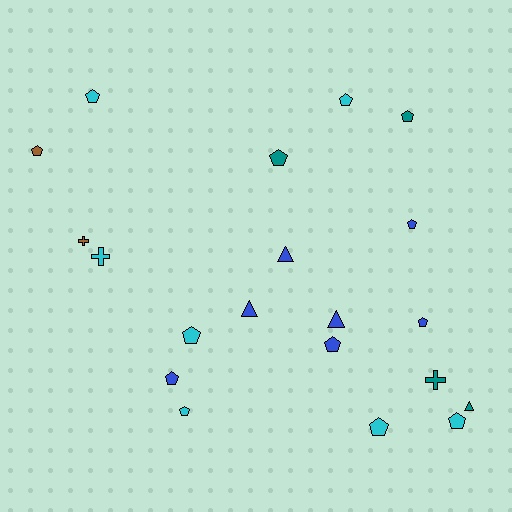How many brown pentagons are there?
There is 1 brown pentagon.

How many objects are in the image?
There are 20 objects.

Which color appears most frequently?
Blue, with 7 objects.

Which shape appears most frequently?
Pentagon, with 13 objects.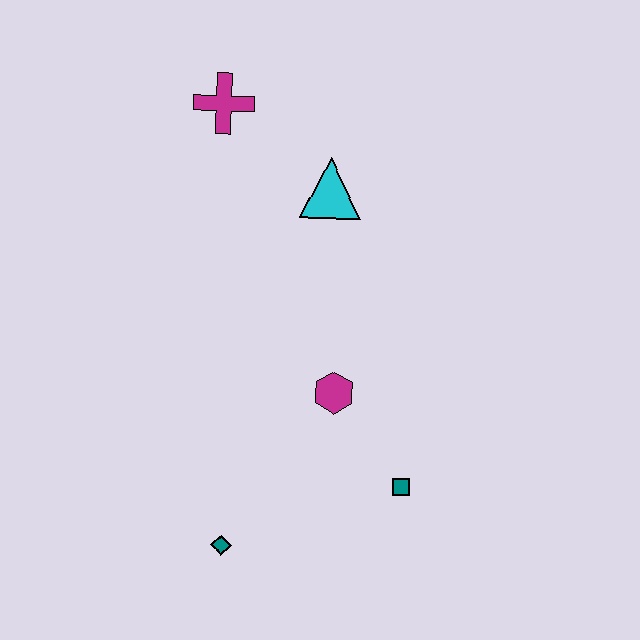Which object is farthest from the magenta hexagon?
The magenta cross is farthest from the magenta hexagon.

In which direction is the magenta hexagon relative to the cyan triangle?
The magenta hexagon is below the cyan triangle.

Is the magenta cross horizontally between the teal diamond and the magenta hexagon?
No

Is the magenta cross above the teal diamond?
Yes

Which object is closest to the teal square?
The magenta hexagon is closest to the teal square.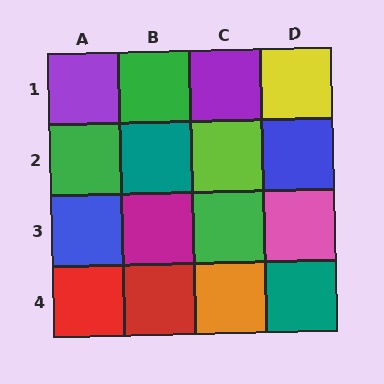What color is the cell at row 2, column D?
Blue.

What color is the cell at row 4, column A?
Red.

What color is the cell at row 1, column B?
Green.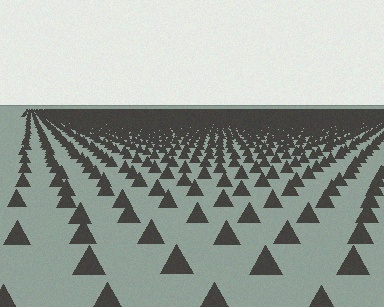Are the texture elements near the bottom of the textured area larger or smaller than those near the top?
Larger. Near the bottom, elements are closer to the viewer and appear at a bigger on-screen size.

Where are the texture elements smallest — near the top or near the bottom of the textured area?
Near the top.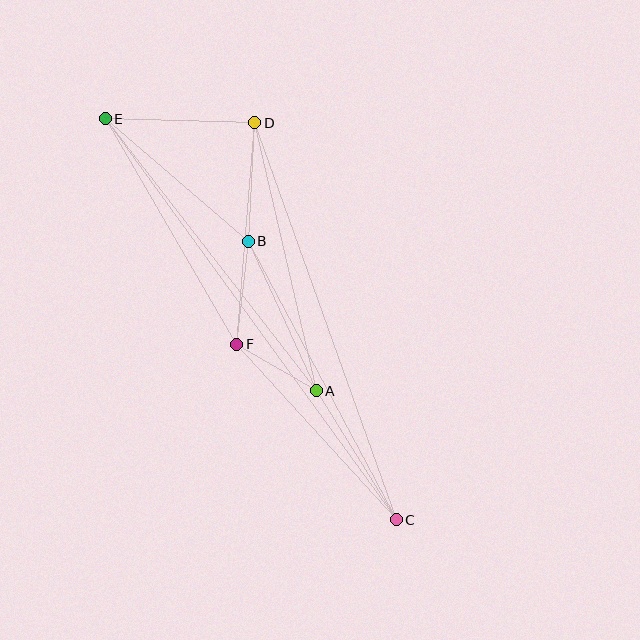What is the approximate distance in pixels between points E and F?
The distance between E and F is approximately 261 pixels.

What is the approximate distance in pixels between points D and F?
The distance between D and F is approximately 222 pixels.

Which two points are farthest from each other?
Points C and E are farthest from each other.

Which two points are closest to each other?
Points A and F are closest to each other.